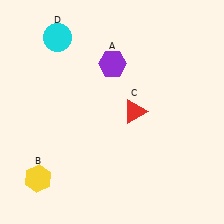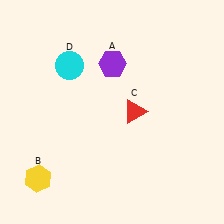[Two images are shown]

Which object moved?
The cyan circle (D) moved down.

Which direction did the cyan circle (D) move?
The cyan circle (D) moved down.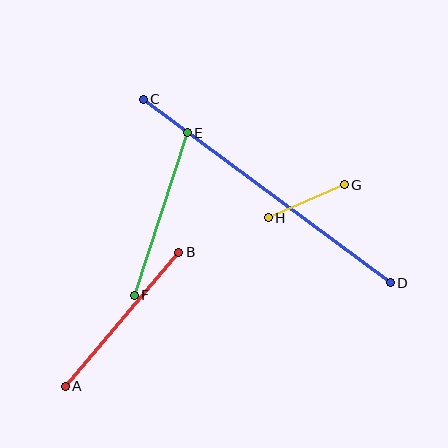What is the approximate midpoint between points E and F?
The midpoint is at approximately (161, 214) pixels.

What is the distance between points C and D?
The distance is approximately 308 pixels.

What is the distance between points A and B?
The distance is approximately 175 pixels.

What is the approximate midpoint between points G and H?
The midpoint is at approximately (306, 201) pixels.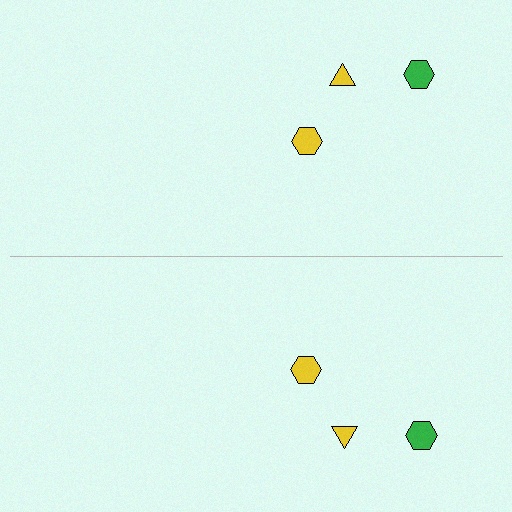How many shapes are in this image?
There are 6 shapes in this image.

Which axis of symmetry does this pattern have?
The pattern has a horizontal axis of symmetry running through the center of the image.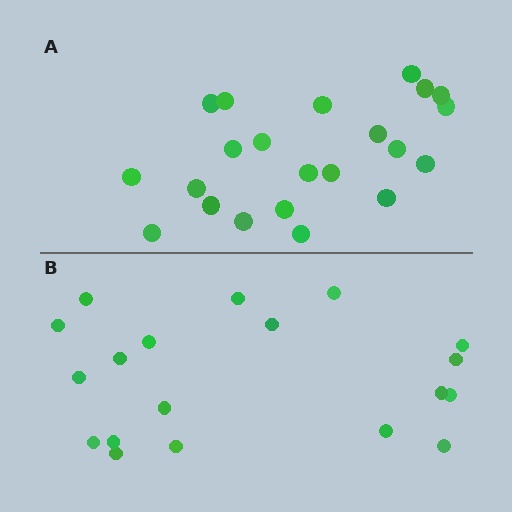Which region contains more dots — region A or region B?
Region A (the top region) has more dots.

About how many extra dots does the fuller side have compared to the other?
Region A has just a few more — roughly 2 or 3 more dots than region B.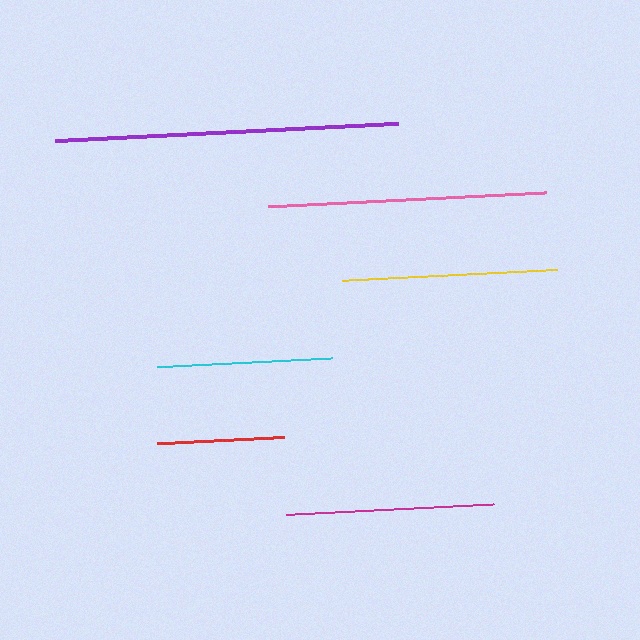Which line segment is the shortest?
The red line is the shortest at approximately 127 pixels.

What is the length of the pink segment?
The pink segment is approximately 278 pixels long.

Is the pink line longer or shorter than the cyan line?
The pink line is longer than the cyan line.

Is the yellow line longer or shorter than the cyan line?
The yellow line is longer than the cyan line.